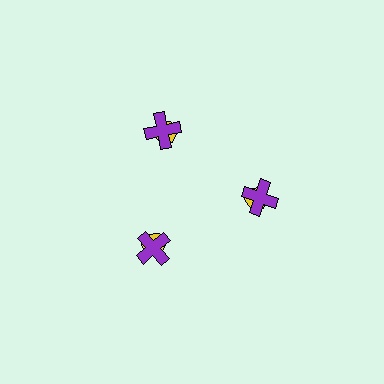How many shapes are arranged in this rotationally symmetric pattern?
There are 6 shapes, arranged in 3 groups of 2.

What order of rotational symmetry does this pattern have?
This pattern has 3-fold rotational symmetry.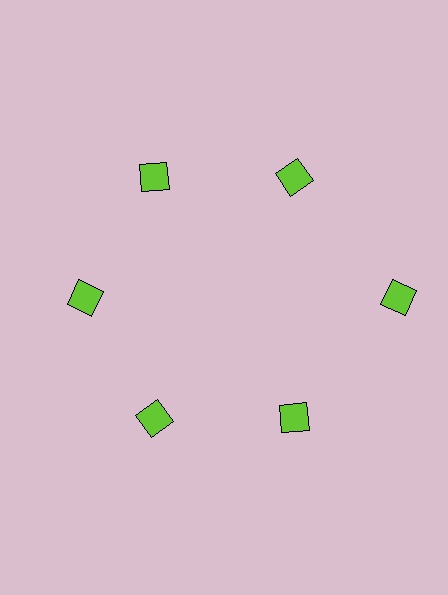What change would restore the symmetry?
The symmetry would be restored by moving it inward, back onto the ring so that all 6 diamonds sit at equal angles and equal distance from the center.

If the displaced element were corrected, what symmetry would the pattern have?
It would have 6-fold rotational symmetry — the pattern would map onto itself every 60 degrees.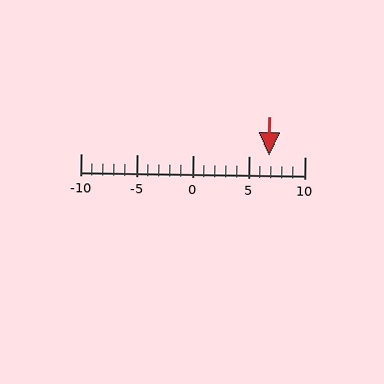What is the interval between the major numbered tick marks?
The major tick marks are spaced 5 units apart.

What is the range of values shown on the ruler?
The ruler shows values from -10 to 10.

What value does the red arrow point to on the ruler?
The red arrow points to approximately 7.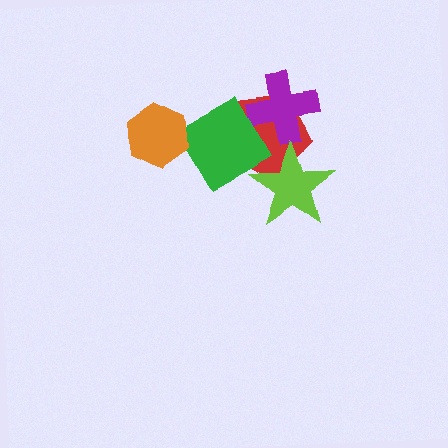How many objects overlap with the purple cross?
2 objects overlap with the purple cross.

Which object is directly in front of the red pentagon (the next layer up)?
The purple cross is directly in front of the red pentagon.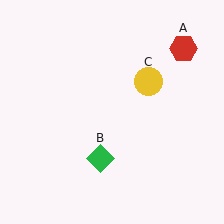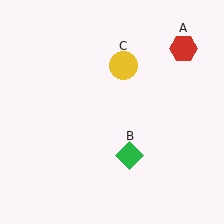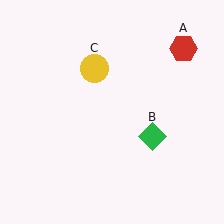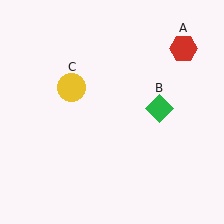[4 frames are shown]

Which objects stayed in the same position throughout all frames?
Red hexagon (object A) remained stationary.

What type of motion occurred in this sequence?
The green diamond (object B), yellow circle (object C) rotated counterclockwise around the center of the scene.